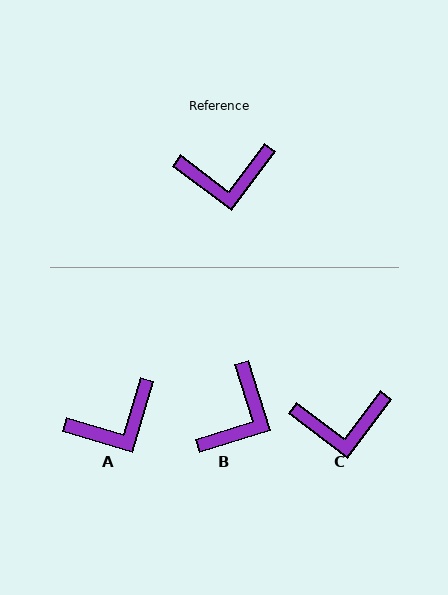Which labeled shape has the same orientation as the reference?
C.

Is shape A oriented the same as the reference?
No, it is off by about 21 degrees.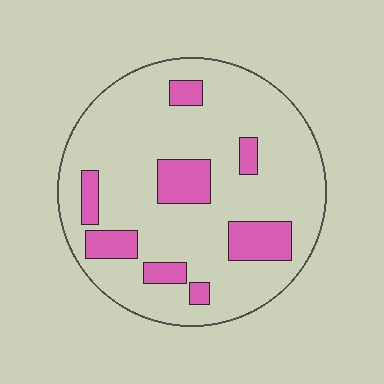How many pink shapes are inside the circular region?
8.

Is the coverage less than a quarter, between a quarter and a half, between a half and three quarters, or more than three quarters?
Less than a quarter.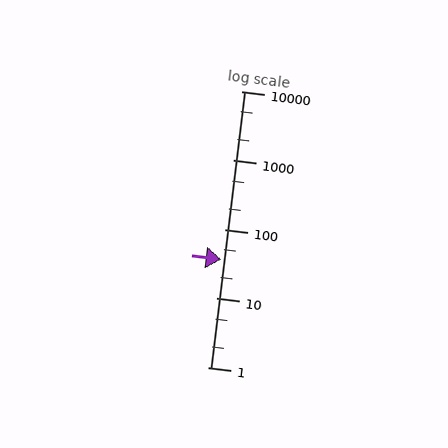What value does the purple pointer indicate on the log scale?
The pointer indicates approximately 36.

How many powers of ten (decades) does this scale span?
The scale spans 4 decades, from 1 to 10000.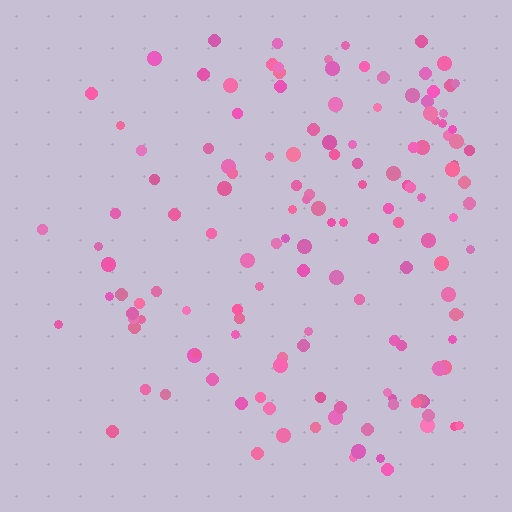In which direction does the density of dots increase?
From left to right, with the right side densest.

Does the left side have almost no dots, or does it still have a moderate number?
Still a moderate number, just noticeably fewer than the right.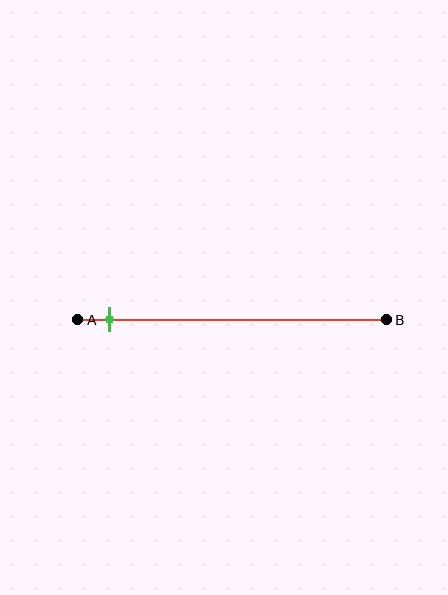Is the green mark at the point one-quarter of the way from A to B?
No, the mark is at about 10% from A, not at the 25% one-quarter point.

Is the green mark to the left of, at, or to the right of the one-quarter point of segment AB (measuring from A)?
The green mark is to the left of the one-quarter point of segment AB.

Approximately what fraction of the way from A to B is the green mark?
The green mark is approximately 10% of the way from A to B.